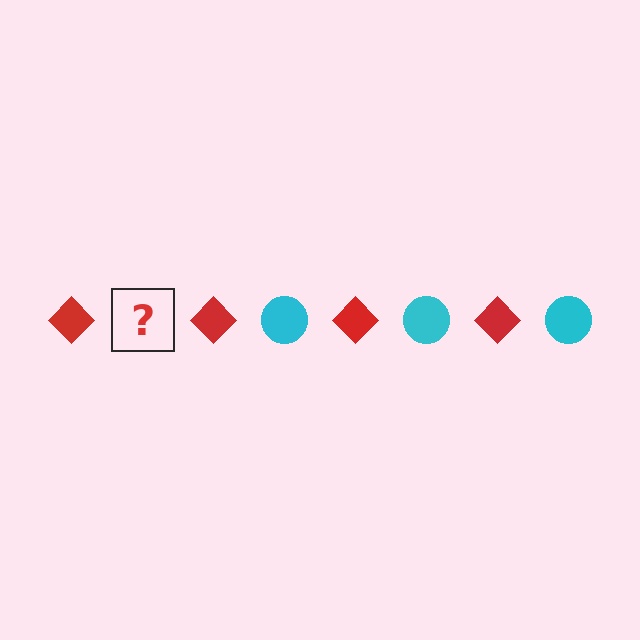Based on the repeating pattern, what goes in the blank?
The blank should be a cyan circle.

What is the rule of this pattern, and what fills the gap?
The rule is that the pattern alternates between red diamond and cyan circle. The gap should be filled with a cyan circle.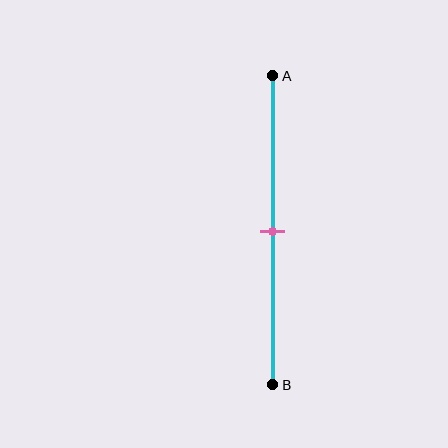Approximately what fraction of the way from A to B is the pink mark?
The pink mark is approximately 50% of the way from A to B.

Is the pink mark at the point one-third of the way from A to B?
No, the mark is at about 50% from A, not at the 33% one-third point.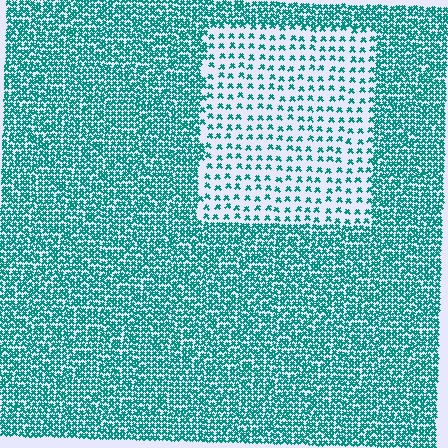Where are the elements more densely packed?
The elements are more densely packed outside the rectangle boundary.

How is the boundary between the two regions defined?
The boundary is defined by a change in element density (approximately 2.8x ratio). All elements are the same color, size, and shape.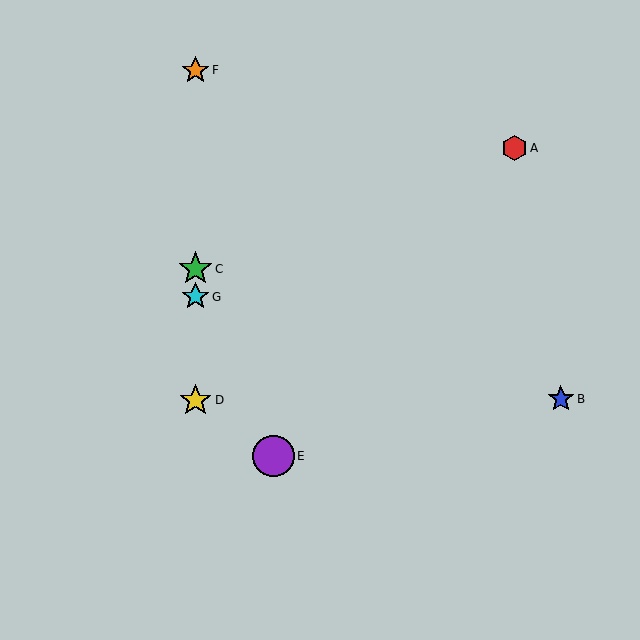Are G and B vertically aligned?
No, G is at x≈196 and B is at x≈561.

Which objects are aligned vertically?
Objects C, D, F, G are aligned vertically.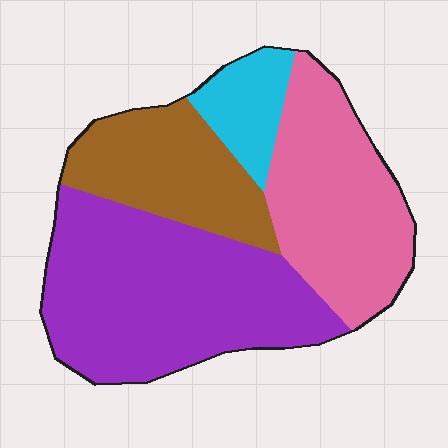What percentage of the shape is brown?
Brown covers roughly 20% of the shape.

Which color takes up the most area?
Purple, at roughly 40%.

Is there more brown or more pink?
Pink.